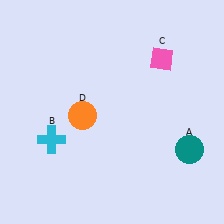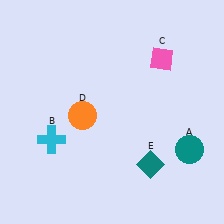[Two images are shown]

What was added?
A teal diamond (E) was added in Image 2.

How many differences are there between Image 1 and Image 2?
There is 1 difference between the two images.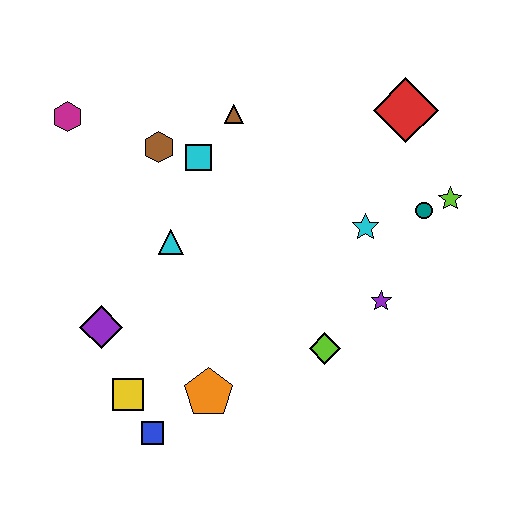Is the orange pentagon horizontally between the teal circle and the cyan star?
No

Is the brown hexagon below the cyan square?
No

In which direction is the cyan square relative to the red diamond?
The cyan square is to the left of the red diamond.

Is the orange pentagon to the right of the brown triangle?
No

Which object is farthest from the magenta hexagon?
The lime star is farthest from the magenta hexagon.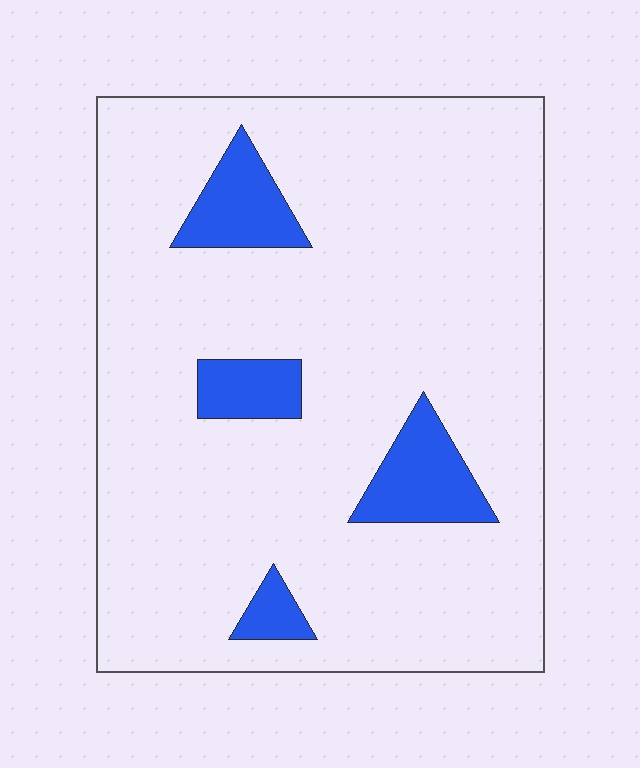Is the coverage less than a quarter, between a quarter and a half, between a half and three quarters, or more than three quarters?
Less than a quarter.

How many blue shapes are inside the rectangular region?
4.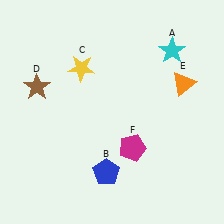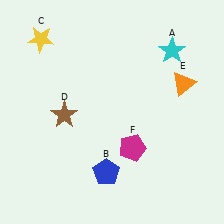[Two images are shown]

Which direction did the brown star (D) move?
The brown star (D) moved down.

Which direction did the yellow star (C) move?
The yellow star (C) moved left.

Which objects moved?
The objects that moved are: the yellow star (C), the brown star (D).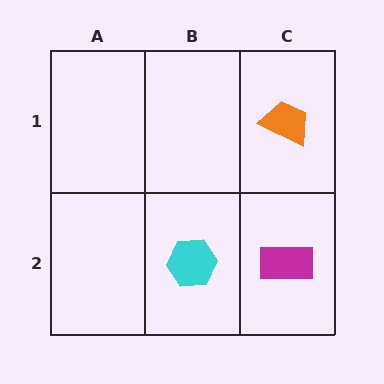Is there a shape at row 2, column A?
No, that cell is empty.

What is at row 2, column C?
A magenta rectangle.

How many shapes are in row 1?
1 shape.